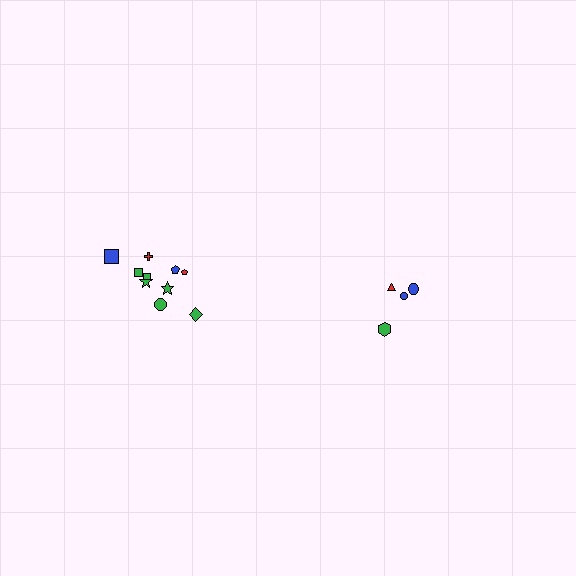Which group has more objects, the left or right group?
The left group.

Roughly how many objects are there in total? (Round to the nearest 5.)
Roughly 15 objects in total.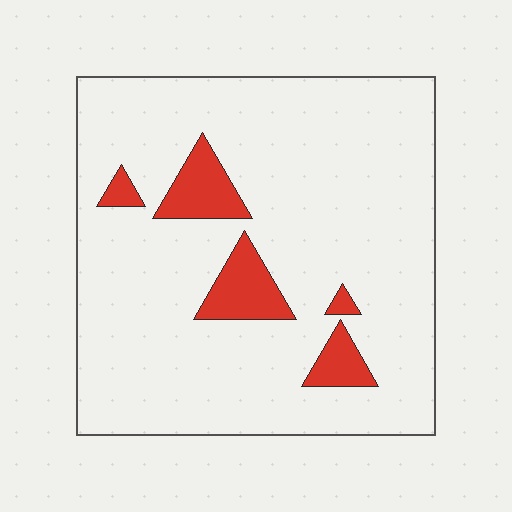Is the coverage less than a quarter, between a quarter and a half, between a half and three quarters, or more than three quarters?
Less than a quarter.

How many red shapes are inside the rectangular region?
5.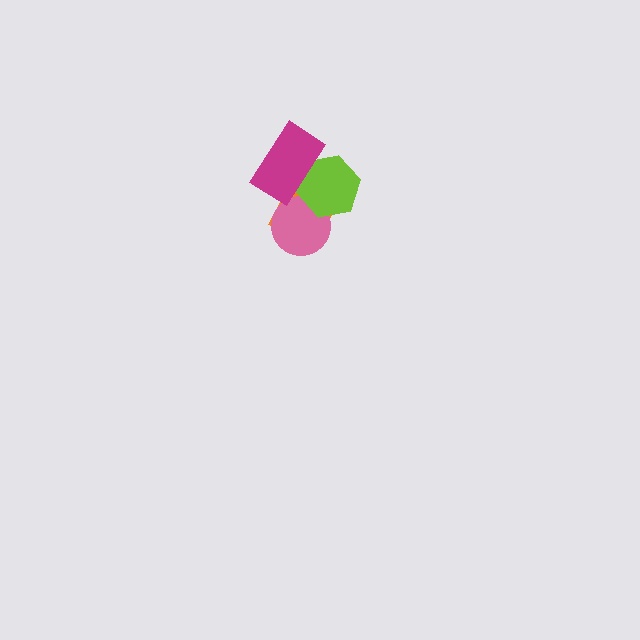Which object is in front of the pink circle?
The lime hexagon is in front of the pink circle.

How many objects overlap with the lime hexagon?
3 objects overlap with the lime hexagon.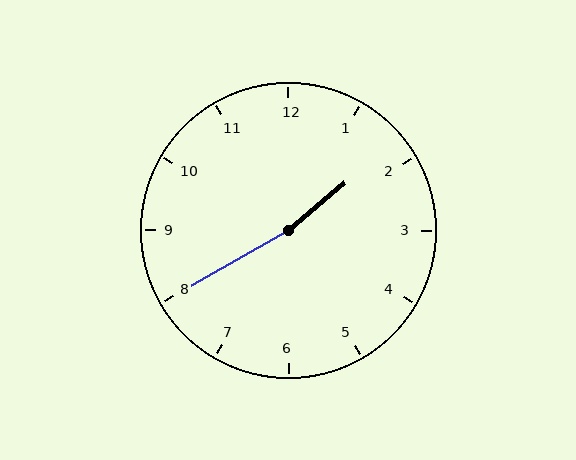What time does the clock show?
1:40.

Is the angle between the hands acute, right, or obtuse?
It is obtuse.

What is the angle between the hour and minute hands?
Approximately 170 degrees.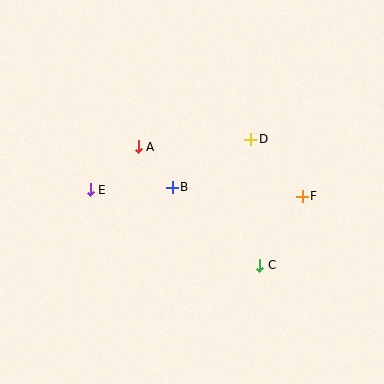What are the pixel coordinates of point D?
Point D is at (251, 139).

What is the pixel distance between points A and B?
The distance between A and B is 53 pixels.